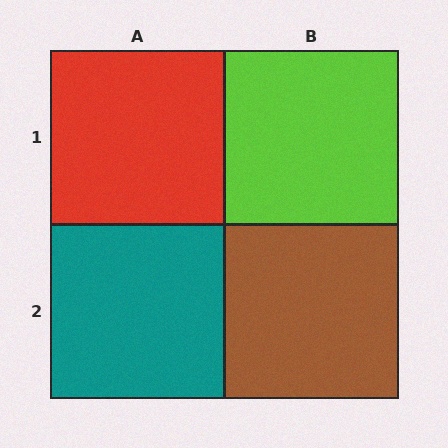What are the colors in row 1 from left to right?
Red, lime.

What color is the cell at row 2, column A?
Teal.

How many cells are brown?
1 cell is brown.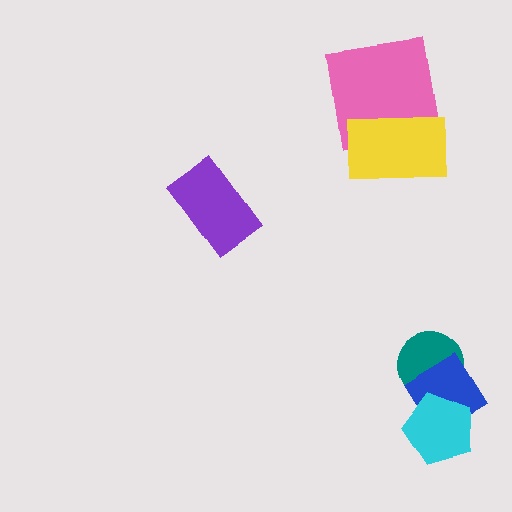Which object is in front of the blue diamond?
The cyan pentagon is in front of the blue diamond.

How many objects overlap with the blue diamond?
2 objects overlap with the blue diamond.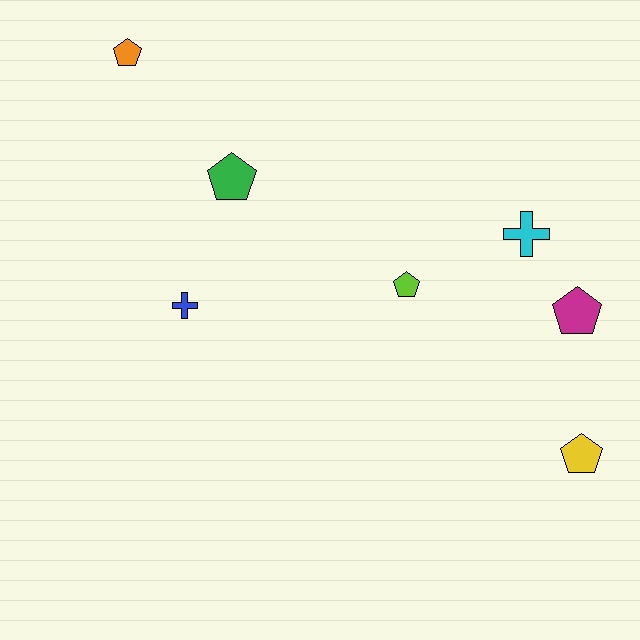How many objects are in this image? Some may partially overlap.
There are 7 objects.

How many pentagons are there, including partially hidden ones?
There are 5 pentagons.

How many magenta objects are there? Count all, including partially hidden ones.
There is 1 magenta object.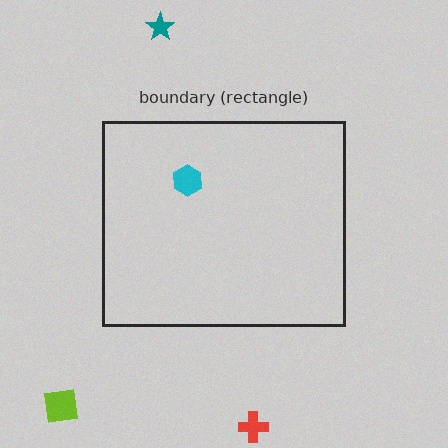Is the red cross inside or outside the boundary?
Outside.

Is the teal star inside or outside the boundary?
Outside.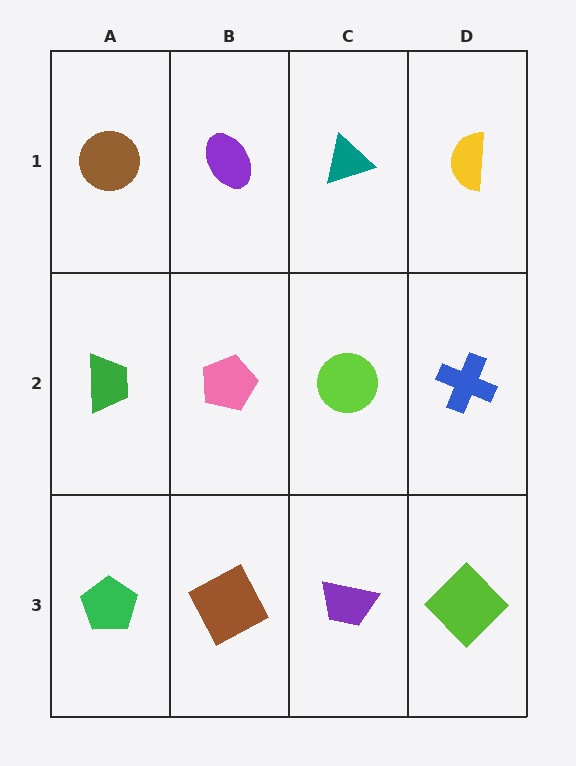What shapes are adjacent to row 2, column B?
A purple ellipse (row 1, column B), a brown square (row 3, column B), a green trapezoid (row 2, column A), a lime circle (row 2, column C).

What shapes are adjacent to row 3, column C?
A lime circle (row 2, column C), a brown square (row 3, column B), a lime diamond (row 3, column D).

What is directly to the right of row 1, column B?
A teal triangle.